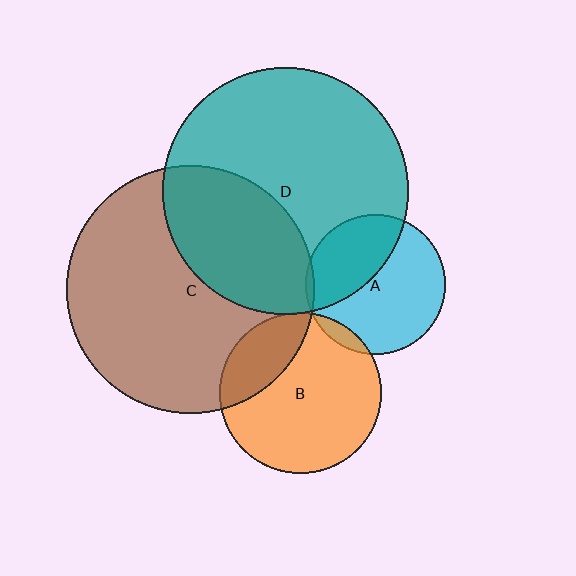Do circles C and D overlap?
Yes.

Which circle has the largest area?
Circle C (brown).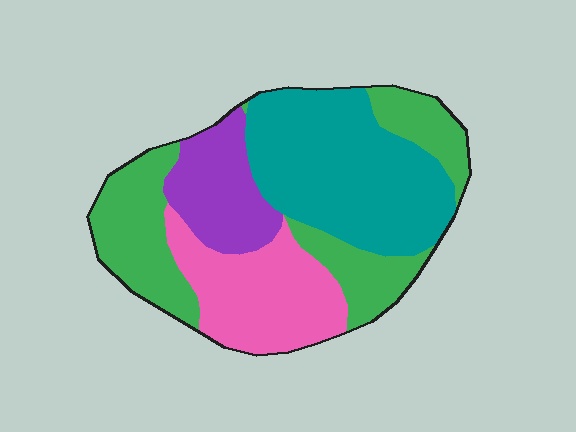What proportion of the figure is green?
Green takes up about one third (1/3) of the figure.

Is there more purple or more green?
Green.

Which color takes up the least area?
Purple, at roughly 15%.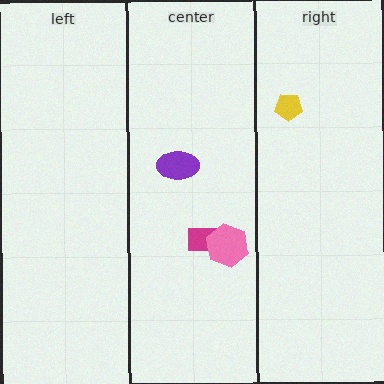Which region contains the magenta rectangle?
The center region.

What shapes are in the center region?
The purple ellipse, the magenta rectangle, the pink hexagon.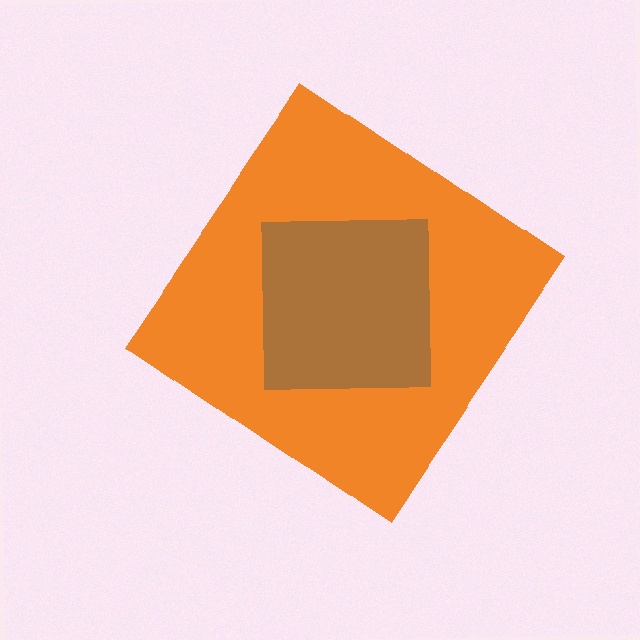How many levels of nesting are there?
2.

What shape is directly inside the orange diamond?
The brown square.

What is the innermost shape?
The brown square.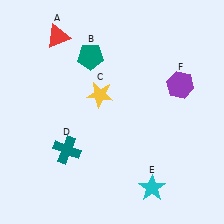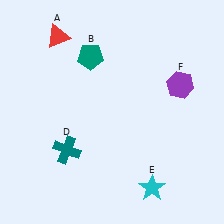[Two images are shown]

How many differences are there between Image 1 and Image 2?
There is 1 difference between the two images.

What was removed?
The yellow star (C) was removed in Image 2.